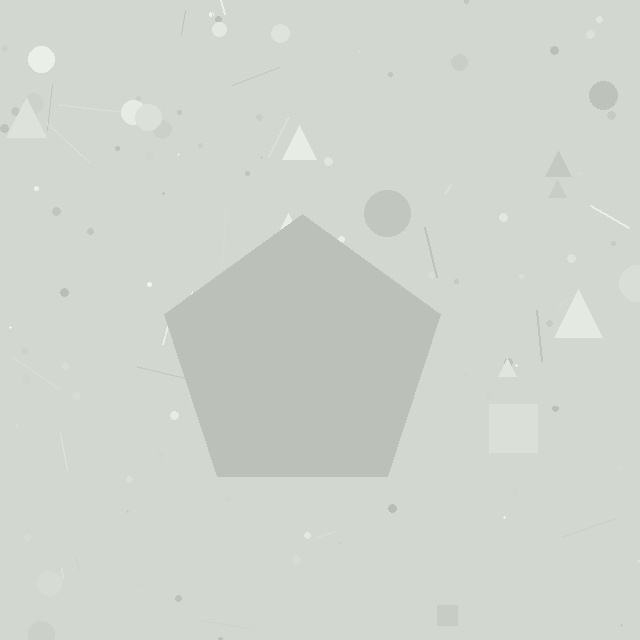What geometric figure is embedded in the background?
A pentagon is embedded in the background.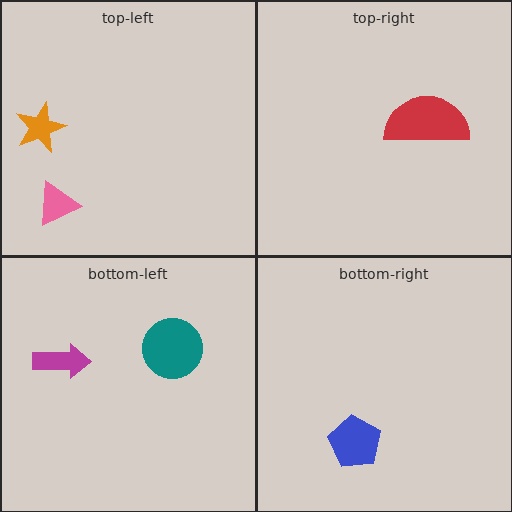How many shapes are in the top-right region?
1.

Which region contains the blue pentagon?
The bottom-right region.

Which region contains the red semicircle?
The top-right region.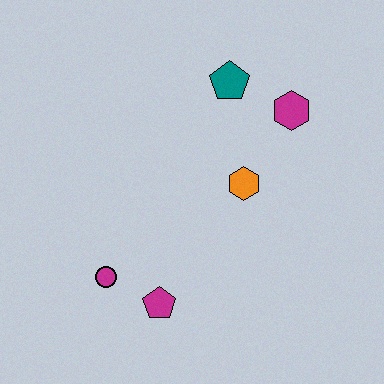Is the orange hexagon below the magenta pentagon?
No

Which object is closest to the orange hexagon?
The magenta hexagon is closest to the orange hexagon.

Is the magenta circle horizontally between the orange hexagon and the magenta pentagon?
No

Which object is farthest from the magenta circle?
The magenta hexagon is farthest from the magenta circle.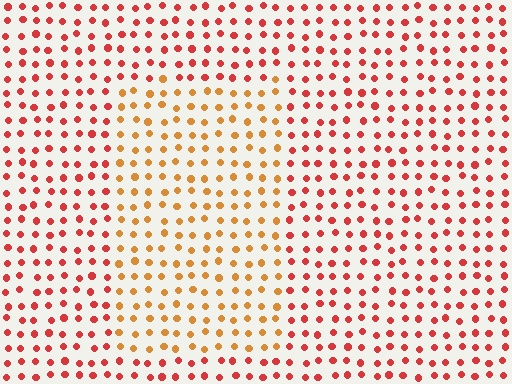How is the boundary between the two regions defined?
The boundary is defined purely by a slight shift in hue (about 34 degrees). Spacing, size, and orientation are identical on both sides.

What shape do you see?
I see a rectangle.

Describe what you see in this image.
The image is filled with small red elements in a uniform arrangement. A rectangle-shaped region is visible where the elements are tinted to a slightly different hue, forming a subtle color boundary.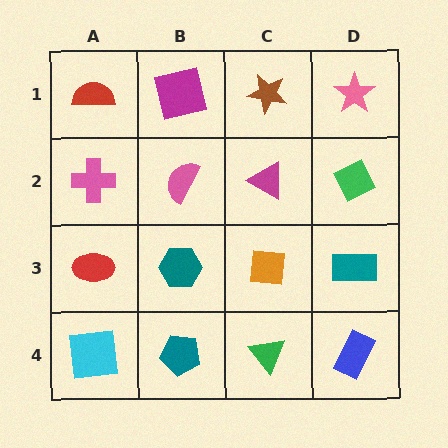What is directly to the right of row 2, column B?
A magenta triangle.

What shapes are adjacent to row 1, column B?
A pink semicircle (row 2, column B), a red semicircle (row 1, column A), a brown star (row 1, column C).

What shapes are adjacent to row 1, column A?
A pink cross (row 2, column A), a magenta square (row 1, column B).